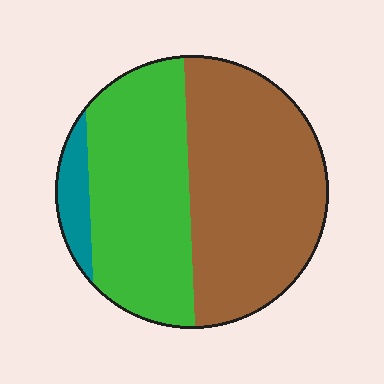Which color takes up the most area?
Brown, at roughly 50%.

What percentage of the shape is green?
Green covers roughly 40% of the shape.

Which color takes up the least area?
Teal, at roughly 5%.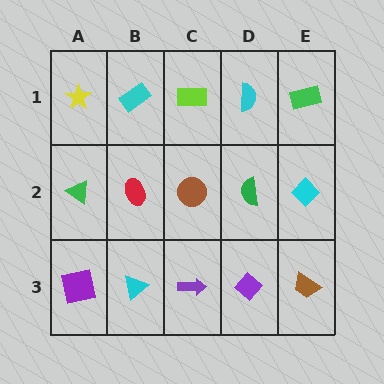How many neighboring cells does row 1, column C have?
3.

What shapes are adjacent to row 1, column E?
A cyan diamond (row 2, column E), a cyan semicircle (row 1, column D).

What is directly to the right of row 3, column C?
A purple diamond.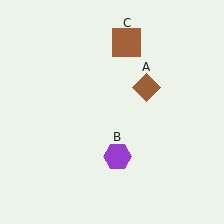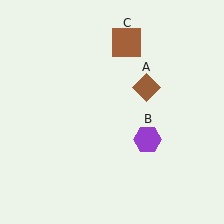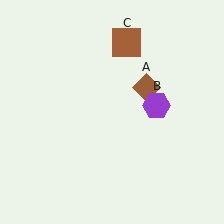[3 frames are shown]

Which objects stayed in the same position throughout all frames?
Brown diamond (object A) and brown square (object C) remained stationary.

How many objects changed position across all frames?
1 object changed position: purple hexagon (object B).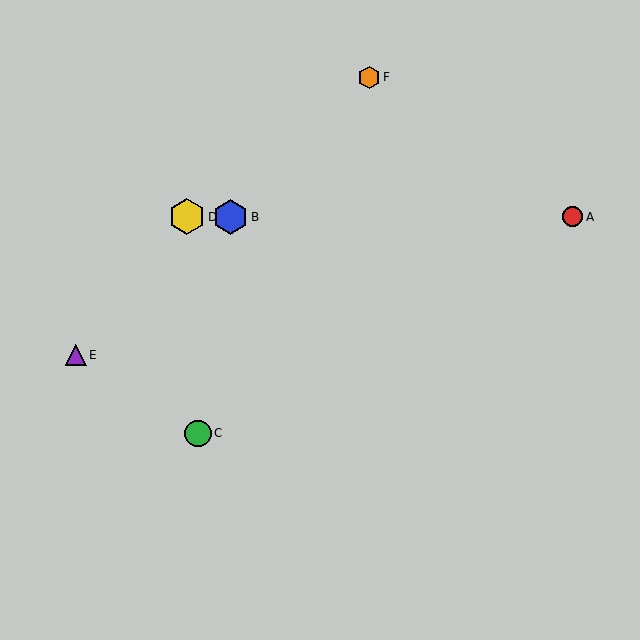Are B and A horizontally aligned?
Yes, both are at y≈217.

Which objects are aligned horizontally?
Objects A, B, D are aligned horizontally.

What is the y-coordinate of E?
Object E is at y≈355.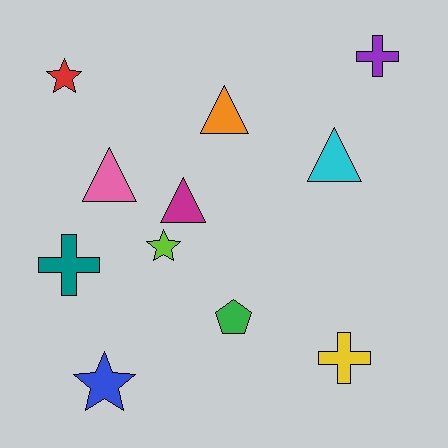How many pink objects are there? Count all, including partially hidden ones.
There is 1 pink object.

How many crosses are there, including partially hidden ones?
There are 3 crosses.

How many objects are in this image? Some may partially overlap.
There are 11 objects.